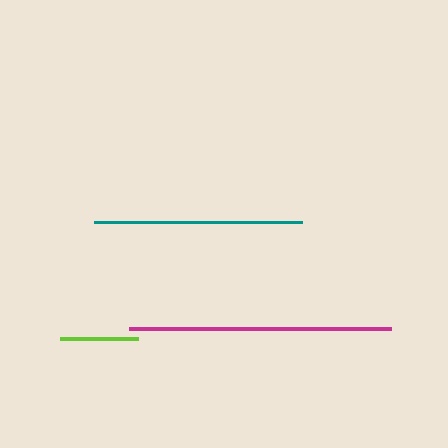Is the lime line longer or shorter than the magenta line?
The magenta line is longer than the lime line.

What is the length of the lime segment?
The lime segment is approximately 79 pixels long.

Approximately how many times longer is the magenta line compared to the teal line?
The magenta line is approximately 1.3 times the length of the teal line.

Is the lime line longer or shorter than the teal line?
The teal line is longer than the lime line.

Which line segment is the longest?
The magenta line is the longest at approximately 262 pixels.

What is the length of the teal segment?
The teal segment is approximately 208 pixels long.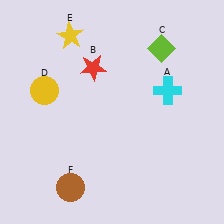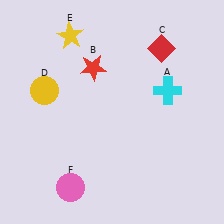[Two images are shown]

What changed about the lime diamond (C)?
In Image 1, C is lime. In Image 2, it changed to red.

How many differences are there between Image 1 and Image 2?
There are 2 differences between the two images.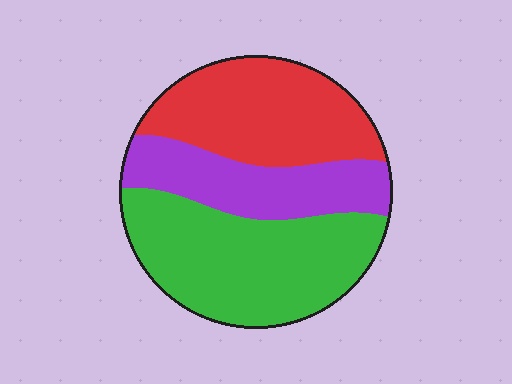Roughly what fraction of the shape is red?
Red takes up about one third (1/3) of the shape.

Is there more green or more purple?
Green.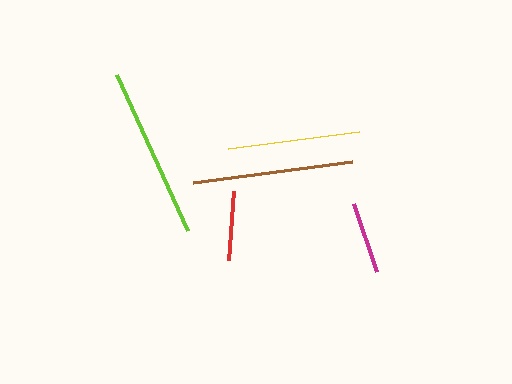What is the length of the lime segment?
The lime segment is approximately 172 pixels long.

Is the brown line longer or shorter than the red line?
The brown line is longer than the red line.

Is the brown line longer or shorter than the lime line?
The lime line is longer than the brown line.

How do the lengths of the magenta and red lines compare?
The magenta and red lines are approximately the same length.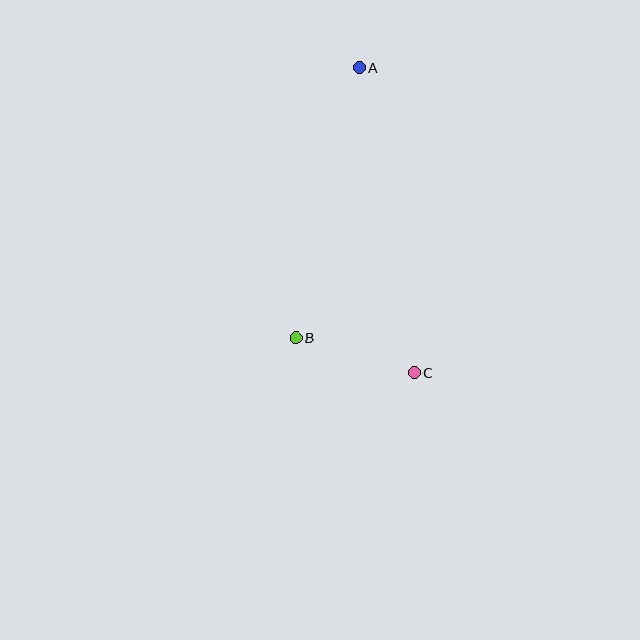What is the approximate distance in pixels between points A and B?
The distance between A and B is approximately 277 pixels.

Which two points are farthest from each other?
Points A and C are farthest from each other.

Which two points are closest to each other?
Points B and C are closest to each other.